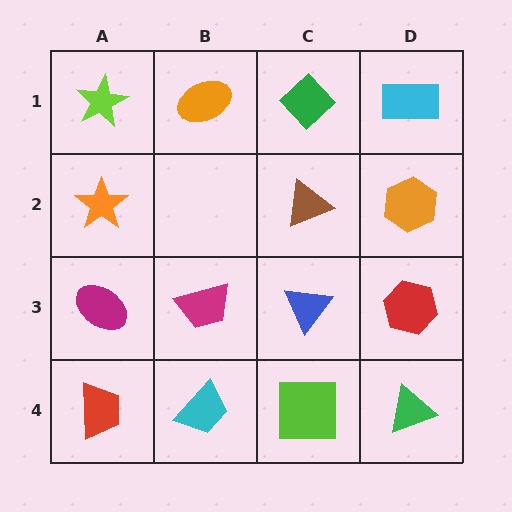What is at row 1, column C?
A green diamond.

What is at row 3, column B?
A magenta trapezoid.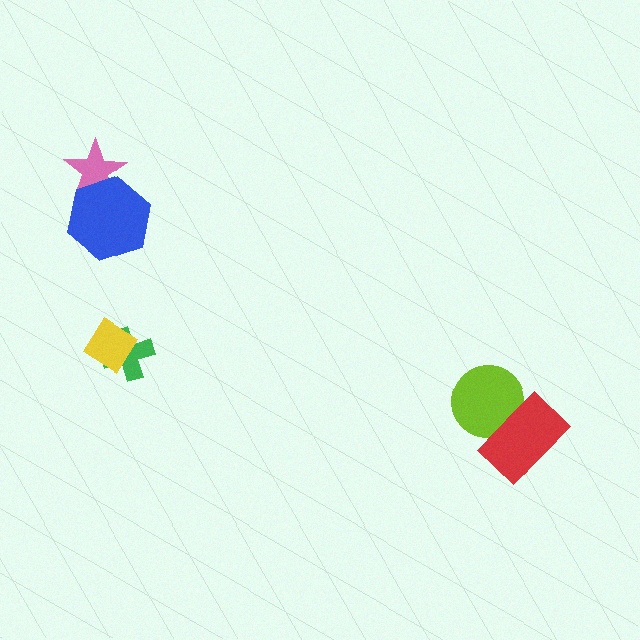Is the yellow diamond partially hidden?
No, no other shape covers it.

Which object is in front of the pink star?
The blue hexagon is in front of the pink star.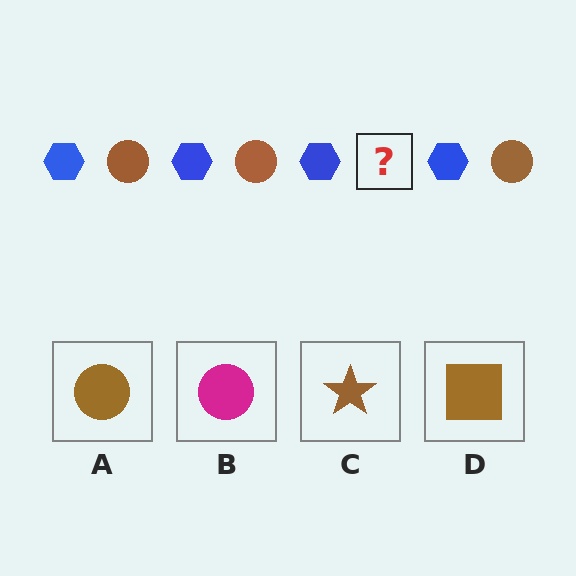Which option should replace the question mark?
Option A.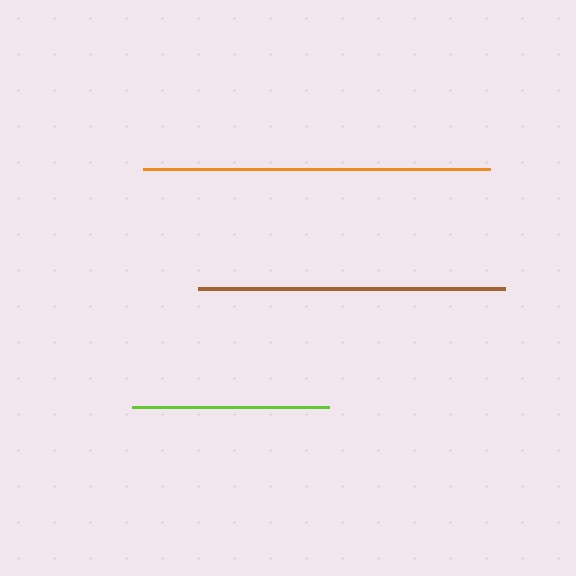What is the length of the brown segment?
The brown segment is approximately 307 pixels long.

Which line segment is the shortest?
The lime line is the shortest at approximately 197 pixels.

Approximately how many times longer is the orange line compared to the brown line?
The orange line is approximately 1.1 times the length of the brown line.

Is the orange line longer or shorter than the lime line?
The orange line is longer than the lime line.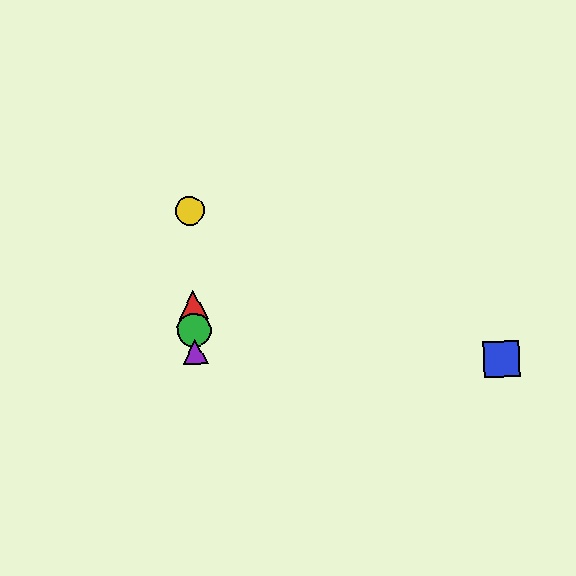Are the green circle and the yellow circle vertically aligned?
Yes, both are at x≈195.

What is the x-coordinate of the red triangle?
The red triangle is at x≈193.